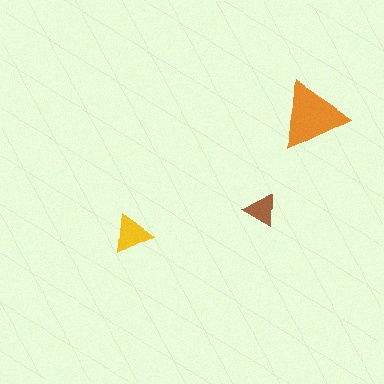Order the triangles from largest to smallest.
the orange one, the yellow one, the brown one.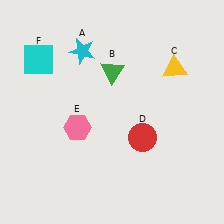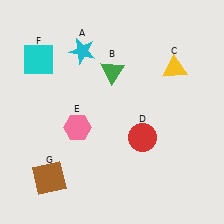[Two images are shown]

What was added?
A brown square (G) was added in Image 2.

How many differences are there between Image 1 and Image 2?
There is 1 difference between the two images.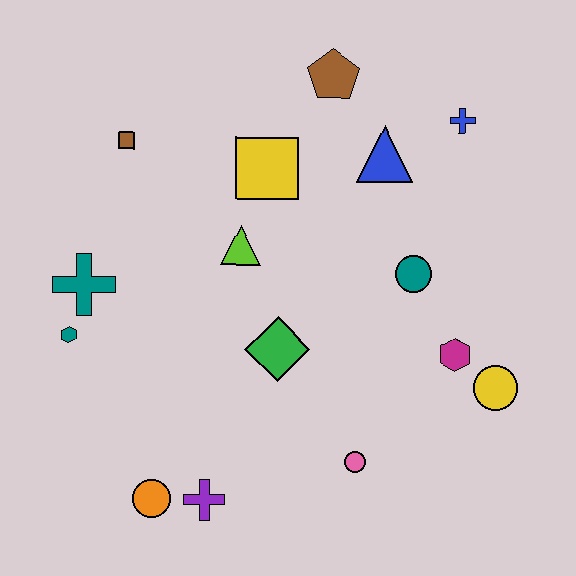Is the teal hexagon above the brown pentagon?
No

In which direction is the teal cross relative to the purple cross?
The teal cross is above the purple cross.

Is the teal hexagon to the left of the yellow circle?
Yes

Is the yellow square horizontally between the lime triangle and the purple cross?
No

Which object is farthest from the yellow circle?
The brown square is farthest from the yellow circle.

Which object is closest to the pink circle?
The green diamond is closest to the pink circle.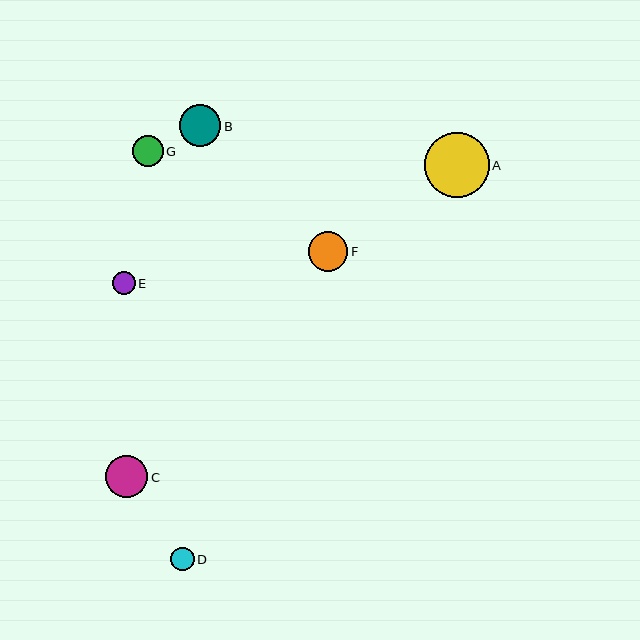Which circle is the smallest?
Circle E is the smallest with a size of approximately 22 pixels.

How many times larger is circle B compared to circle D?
Circle B is approximately 1.8 times the size of circle D.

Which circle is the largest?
Circle A is the largest with a size of approximately 65 pixels.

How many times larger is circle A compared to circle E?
Circle A is approximately 2.9 times the size of circle E.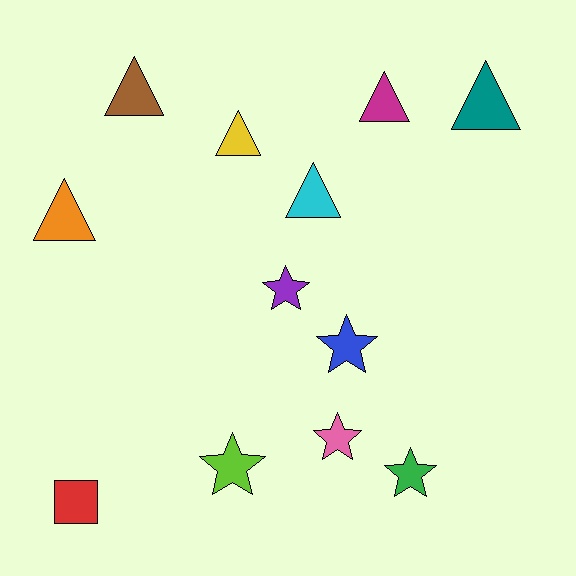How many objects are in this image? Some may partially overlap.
There are 12 objects.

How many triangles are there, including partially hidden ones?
There are 6 triangles.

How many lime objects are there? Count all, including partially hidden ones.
There is 1 lime object.